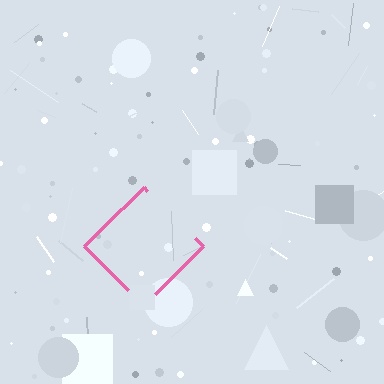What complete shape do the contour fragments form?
The contour fragments form a diamond.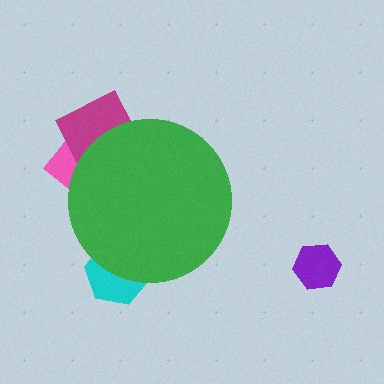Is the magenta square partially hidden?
Yes, the magenta square is partially hidden behind the green circle.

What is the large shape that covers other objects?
A green circle.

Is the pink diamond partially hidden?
Yes, the pink diamond is partially hidden behind the green circle.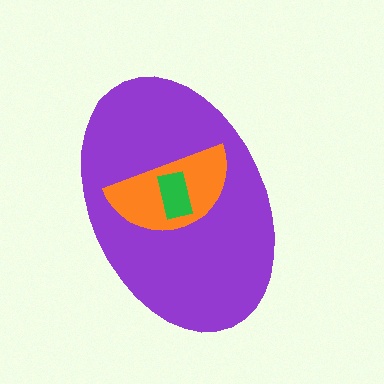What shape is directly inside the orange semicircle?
The green rectangle.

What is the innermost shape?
The green rectangle.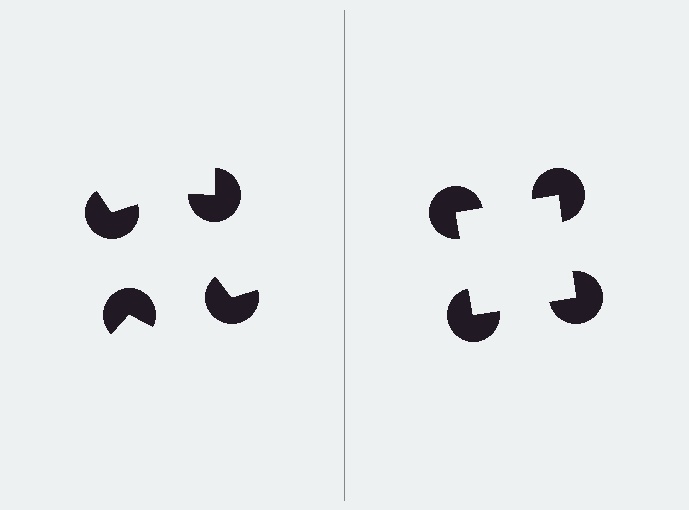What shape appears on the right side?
An illusory square.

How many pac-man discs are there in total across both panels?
8 — 4 on each side.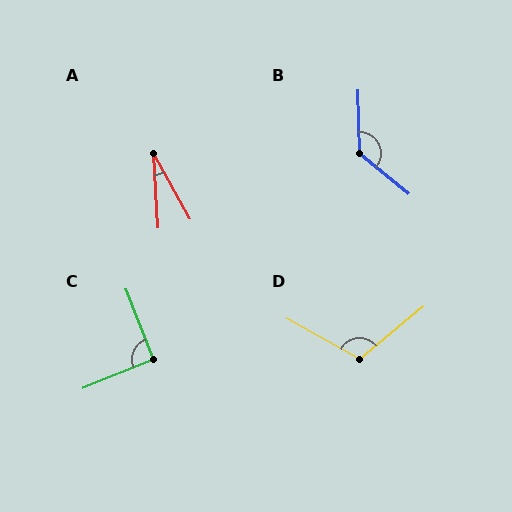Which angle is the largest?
B, at approximately 131 degrees.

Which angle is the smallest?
A, at approximately 25 degrees.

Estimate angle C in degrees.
Approximately 91 degrees.